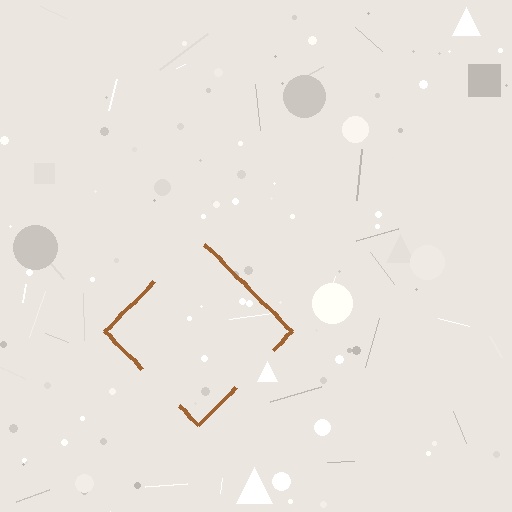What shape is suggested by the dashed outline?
The dashed outline suggests a diamond.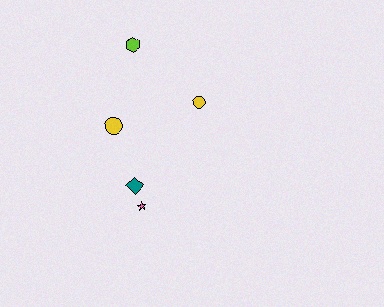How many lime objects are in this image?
There is 1 lime object.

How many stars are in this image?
There is 1 star.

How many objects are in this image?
There are 5 objects.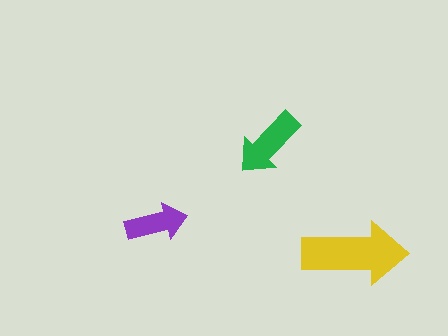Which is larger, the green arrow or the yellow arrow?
The yellow one.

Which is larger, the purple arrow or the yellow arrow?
The yellow one.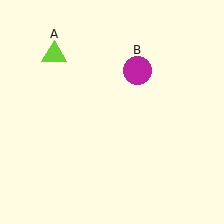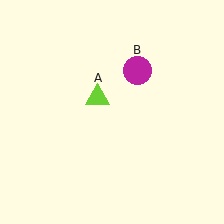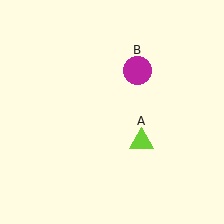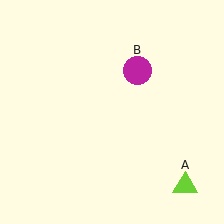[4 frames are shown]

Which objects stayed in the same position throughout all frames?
Magenta circle (object B) remained stationary.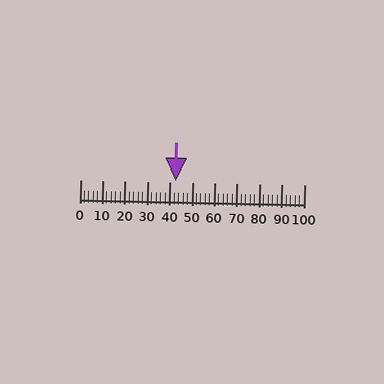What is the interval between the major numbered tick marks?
The major tick marks are spaced 10 units apart.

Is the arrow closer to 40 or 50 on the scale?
The arrow is closer to 40.